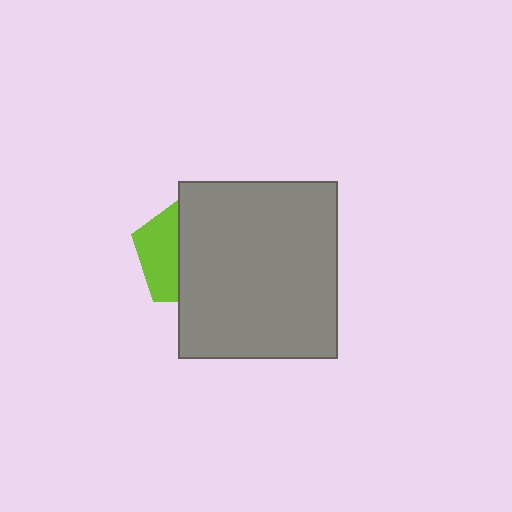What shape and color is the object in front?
The object in front is a gray rectangle.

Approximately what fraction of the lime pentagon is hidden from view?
Roughly 64% of the lime pentagon is hidden behind the gray rectangle.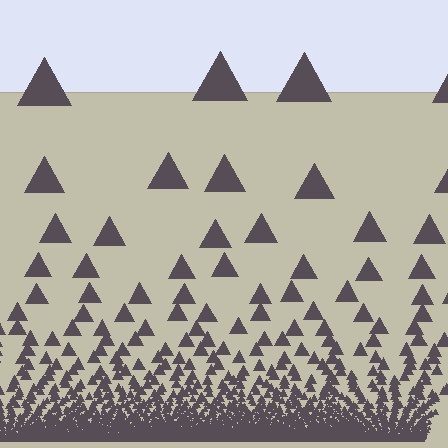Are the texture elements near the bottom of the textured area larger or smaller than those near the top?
Smaller. The gradient is inverted — elements near the bottom are smaller and denser.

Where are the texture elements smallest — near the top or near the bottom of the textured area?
Near the bottom.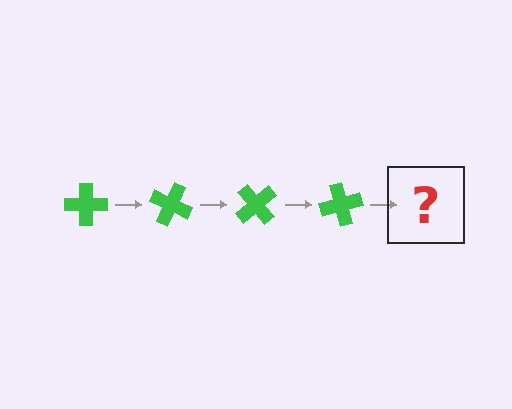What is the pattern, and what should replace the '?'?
The pattern is that the cross rotates 25 degrees each step. The '?' should be a green cross rotated 100 degrees.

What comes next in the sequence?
The next element should be a green cross rotated 100 degrees.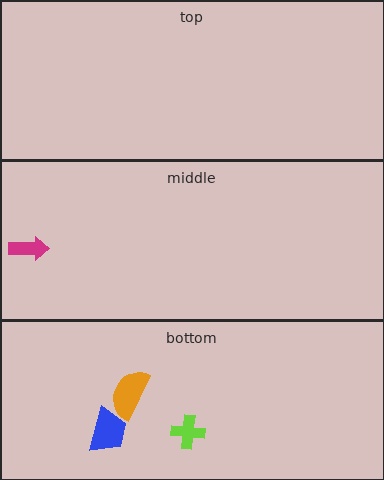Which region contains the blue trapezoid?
The bottom region.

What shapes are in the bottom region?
The orange semicircle, the blue trapezoid, the lime cross.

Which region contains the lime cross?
The bottom region.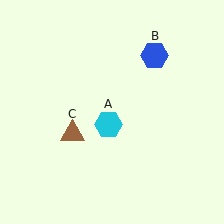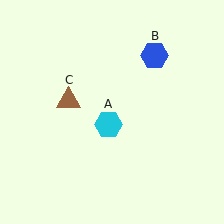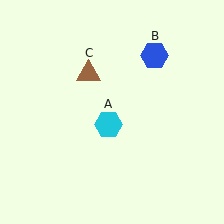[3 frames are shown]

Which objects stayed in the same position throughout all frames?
Cyan hexagon (object A) and blue hexagon (object B) remained stationary.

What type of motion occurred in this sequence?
The brown triangle (object C) rotated clockwise around the center of the scene.